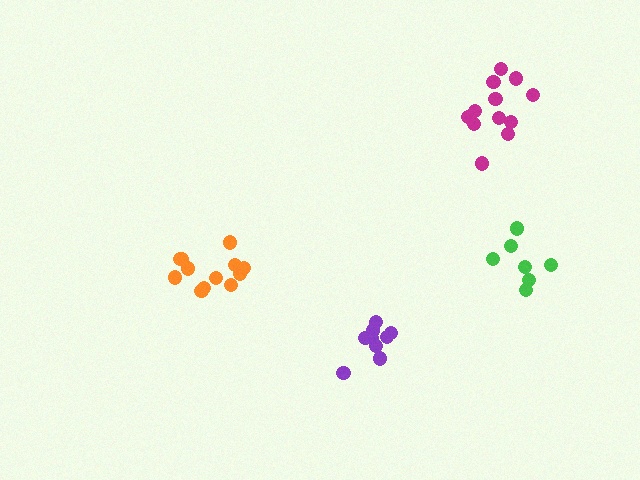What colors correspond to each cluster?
The clusters are colored: orange, magenta, purple, green.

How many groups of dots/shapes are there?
There are 4 groups.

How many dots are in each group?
Group 1: 12 dots, Group 2: 12 dots, Group 3: 10 dots, Group 4: 7 dots (41 total).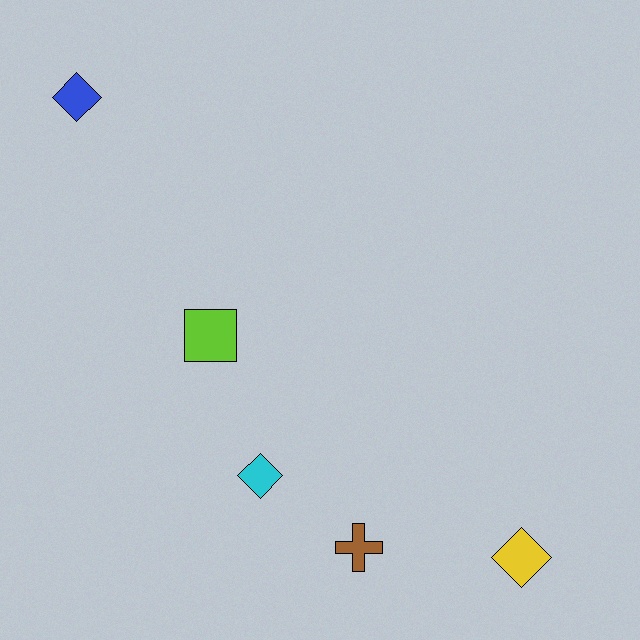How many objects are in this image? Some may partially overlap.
There are 5 objects.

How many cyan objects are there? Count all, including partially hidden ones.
There is 1 cyan object.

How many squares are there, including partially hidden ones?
There is 1 square.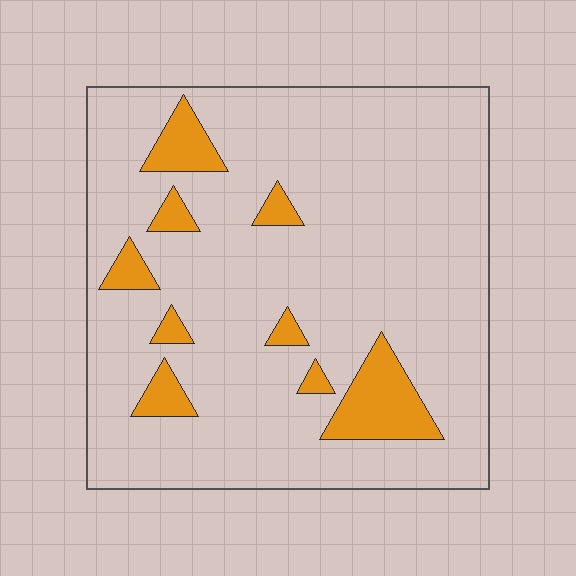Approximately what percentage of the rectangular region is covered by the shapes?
Approximately 10%.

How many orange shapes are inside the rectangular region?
9.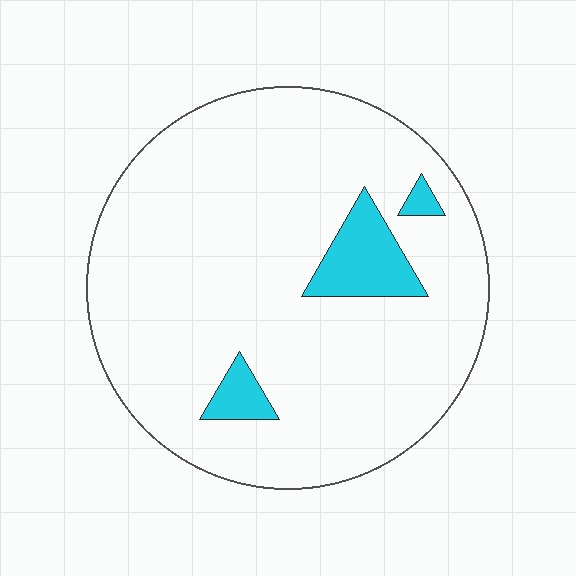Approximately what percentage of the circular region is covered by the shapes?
Approximately 10%.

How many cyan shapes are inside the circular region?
3.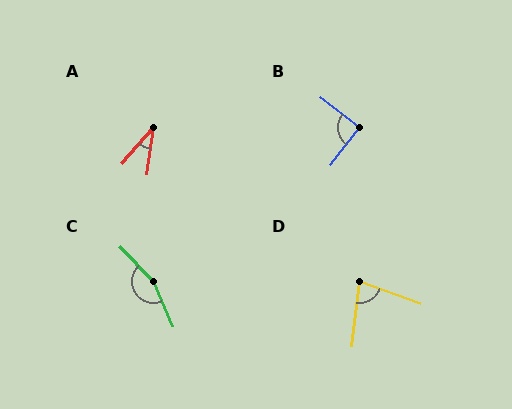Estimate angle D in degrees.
Approximately 77 degrees.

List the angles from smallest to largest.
A (32°), D (77°), B (90°), C (160°).